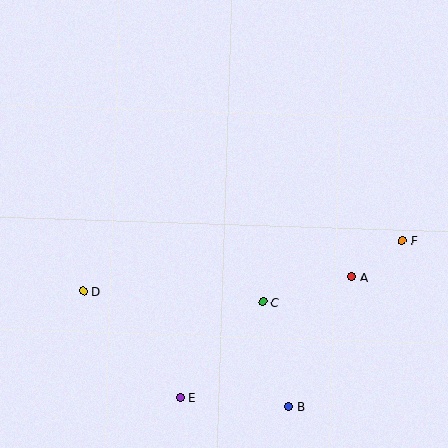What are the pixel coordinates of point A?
Point A is at (352, 277).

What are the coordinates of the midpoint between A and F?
The midpoint between A and F is at (377, 259).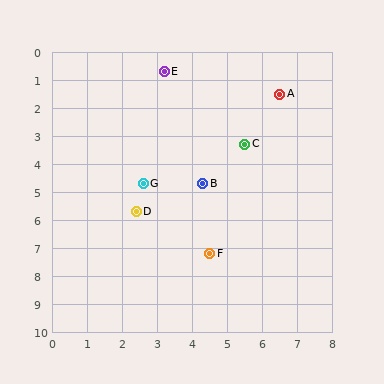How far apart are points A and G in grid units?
Points A and G are about 5.0 grid units apart.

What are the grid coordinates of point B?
Point B is at approximately (4.3, 4.7).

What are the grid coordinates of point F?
Point F is at approximately (4.5, 7.2).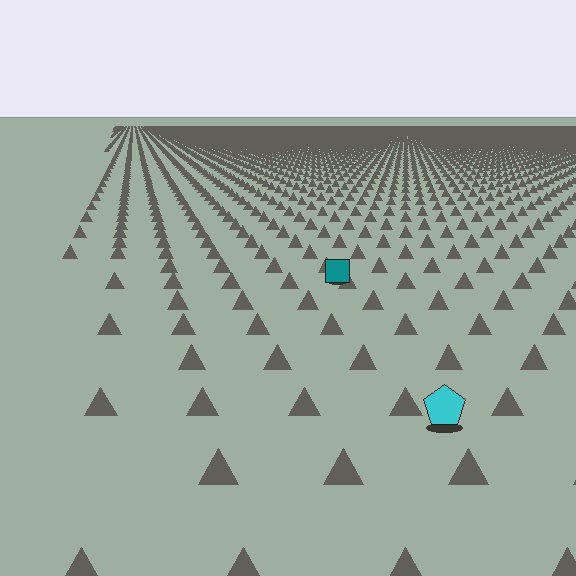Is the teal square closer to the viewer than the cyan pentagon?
No. The cyan pentagon is closer — you can tell from the texture gradient: the ground texture is coarser near it.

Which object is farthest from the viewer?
The teal square is farthest from the viewer. It appears smaller and the ground texture around it is denser.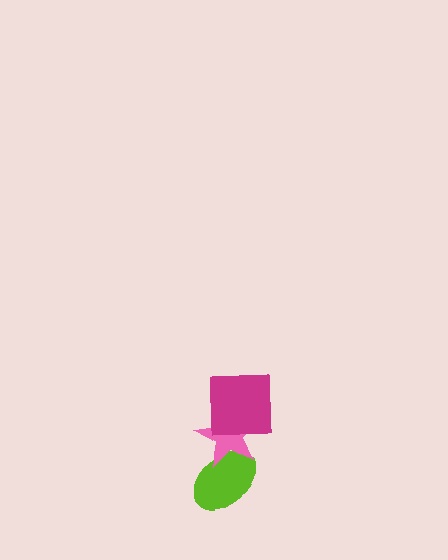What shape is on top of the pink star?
The magenta square is on top of the pink star.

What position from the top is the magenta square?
The magenta square is 1st from the top.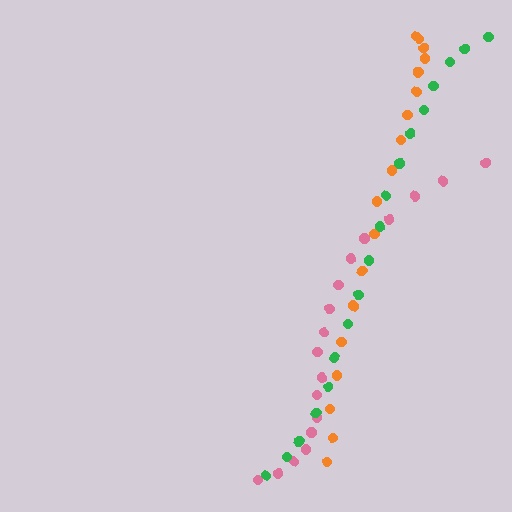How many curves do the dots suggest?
There are 3 distinct paths.